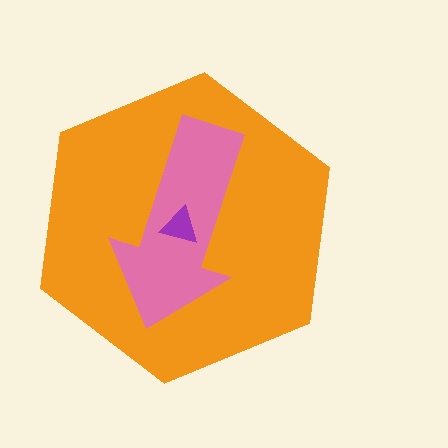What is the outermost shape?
The orange hexagon.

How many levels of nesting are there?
3.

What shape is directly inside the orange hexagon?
The pink arrow.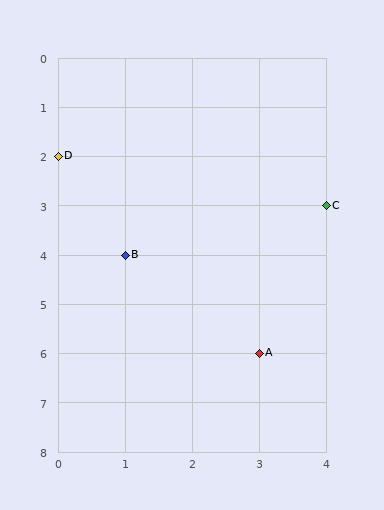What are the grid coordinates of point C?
Point C is at grid coordinates (4, 3).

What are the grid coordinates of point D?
Point D is at grid coordinates (0, 2).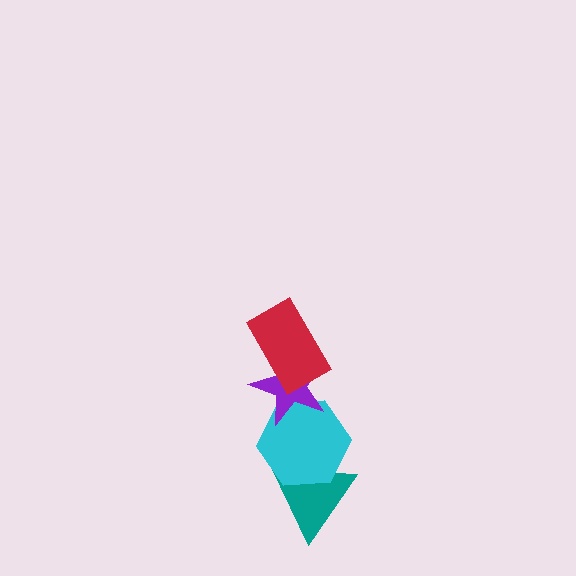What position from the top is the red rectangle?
The red rectangle is 1st from the top.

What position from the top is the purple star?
The purple star is 2nd from the top.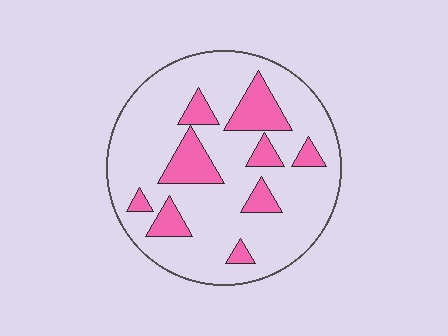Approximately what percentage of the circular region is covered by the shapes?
Approximately 20%.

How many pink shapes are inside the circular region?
9.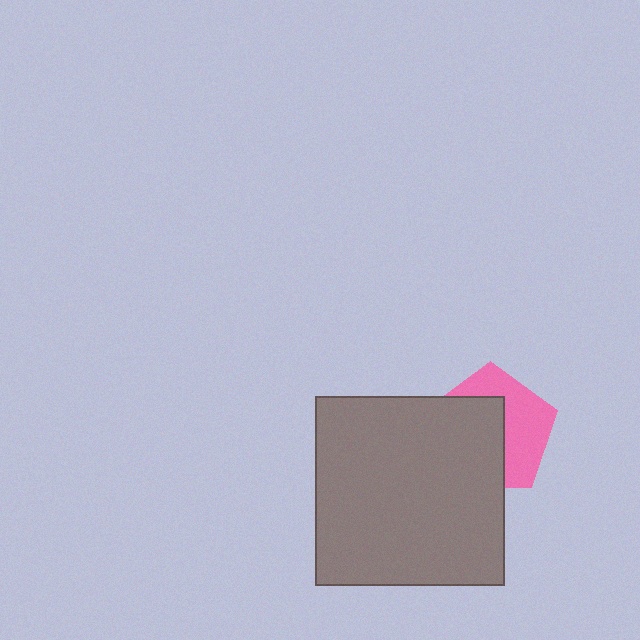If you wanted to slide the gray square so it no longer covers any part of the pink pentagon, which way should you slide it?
Slide it toward the lower-left — that is the most direct way to separate the two shapes.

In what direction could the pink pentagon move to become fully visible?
The pink pentagon could move toward the upper-right. That would shift it out from behind the gray square entirely.